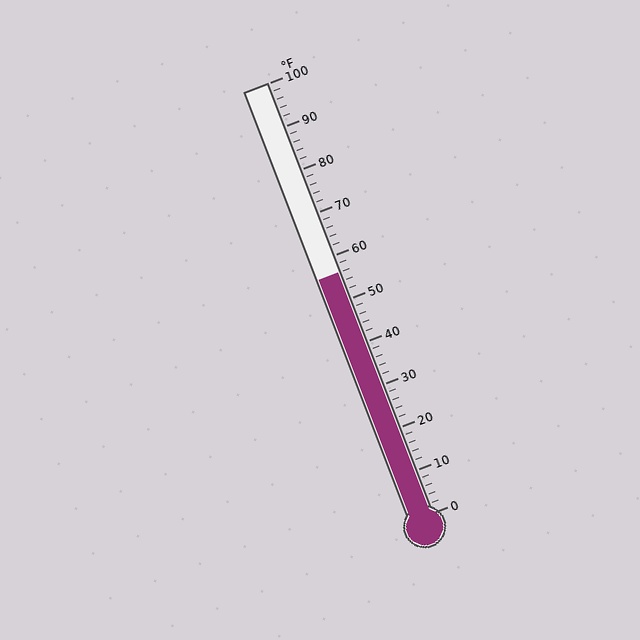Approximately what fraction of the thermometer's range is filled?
The thermometer is filled to approximately 55% of its range.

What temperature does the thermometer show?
The thermometer shows approximately 56°F.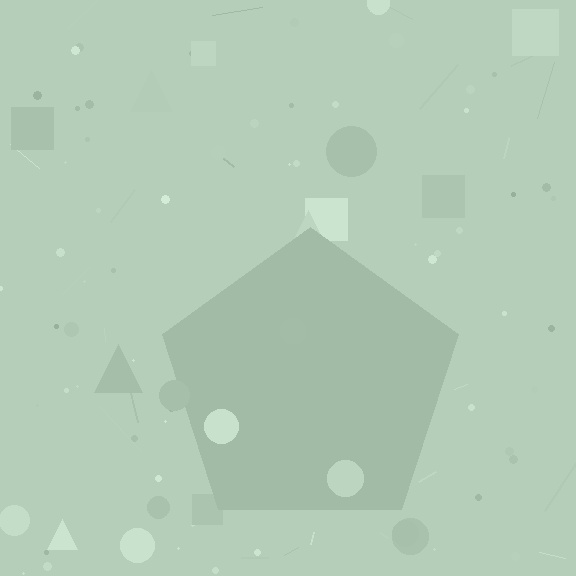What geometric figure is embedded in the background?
A pentagon is embedded in the background.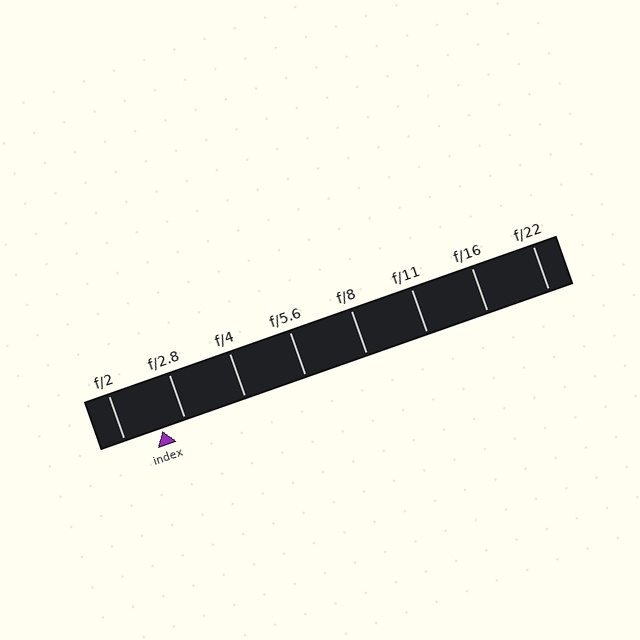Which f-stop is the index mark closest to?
The index mark is closest to f/2.8.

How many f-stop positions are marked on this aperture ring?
There are 8 f-stop positions marked.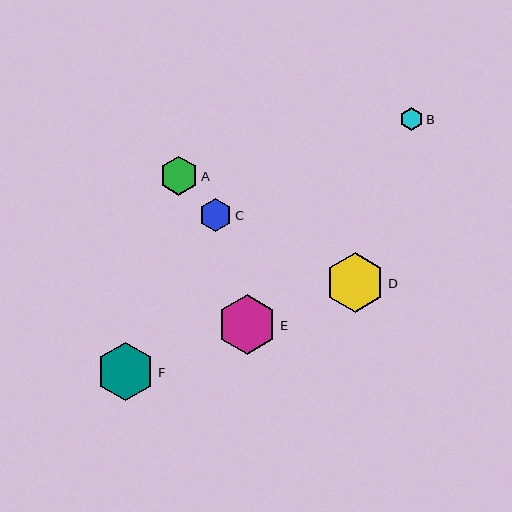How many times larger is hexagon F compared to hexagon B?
Hexagon F is approximately 2.5 times the size of hexagon B.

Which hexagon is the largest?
Hexagon E is the largest with a size of approximately 60 pixels.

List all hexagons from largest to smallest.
From largest to smallest: E, D, F, A, C, B.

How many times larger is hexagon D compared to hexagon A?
Hexagon D is approximately 1.5 times the size of hexagon A.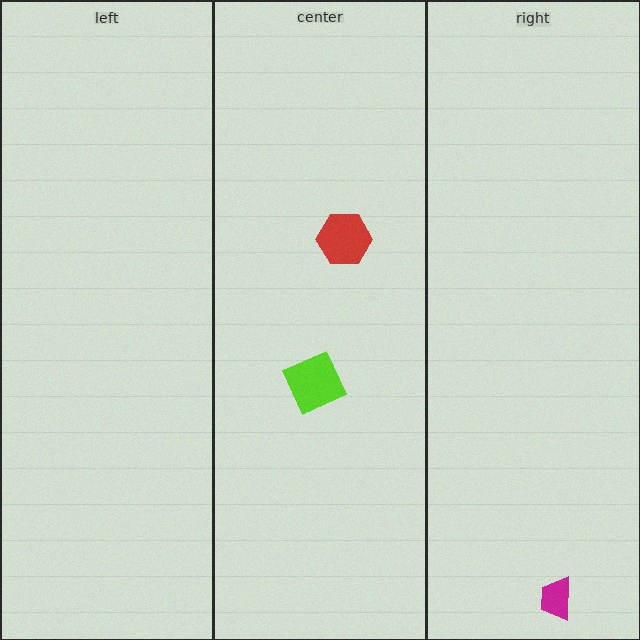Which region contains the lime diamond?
The center region.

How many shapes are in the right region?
1.